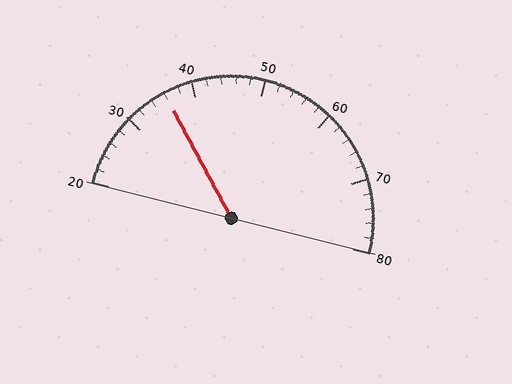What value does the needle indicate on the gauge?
The needle indicates approximately 36.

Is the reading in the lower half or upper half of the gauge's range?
The reading is in the lower half of the range (20 to 80).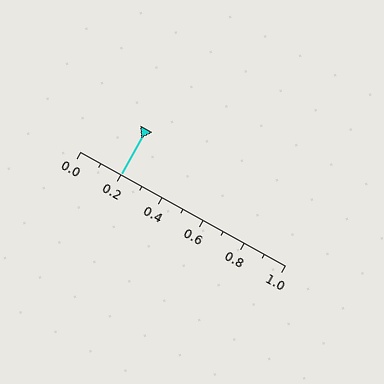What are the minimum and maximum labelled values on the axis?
The axis runs from 0.0 to 1.0.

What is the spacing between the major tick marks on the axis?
The major ticks are spaced 0.2 apart.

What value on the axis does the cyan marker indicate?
The marker indicates approximately 0.2.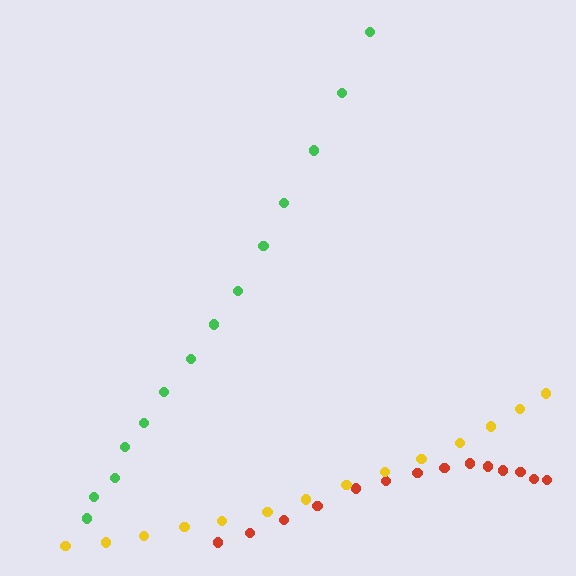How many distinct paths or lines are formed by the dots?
There are 3 distinct paths.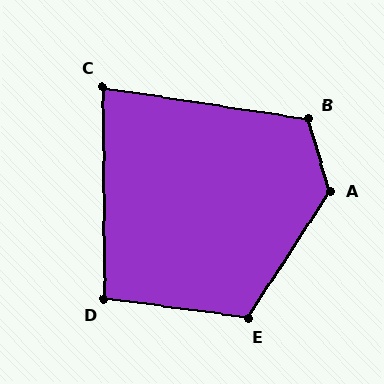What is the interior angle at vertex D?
Approximately 98 degrees (obtuse).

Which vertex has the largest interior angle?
A, at approximately 131 degrees.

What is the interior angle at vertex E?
Approximately 115 degrees (obtuse).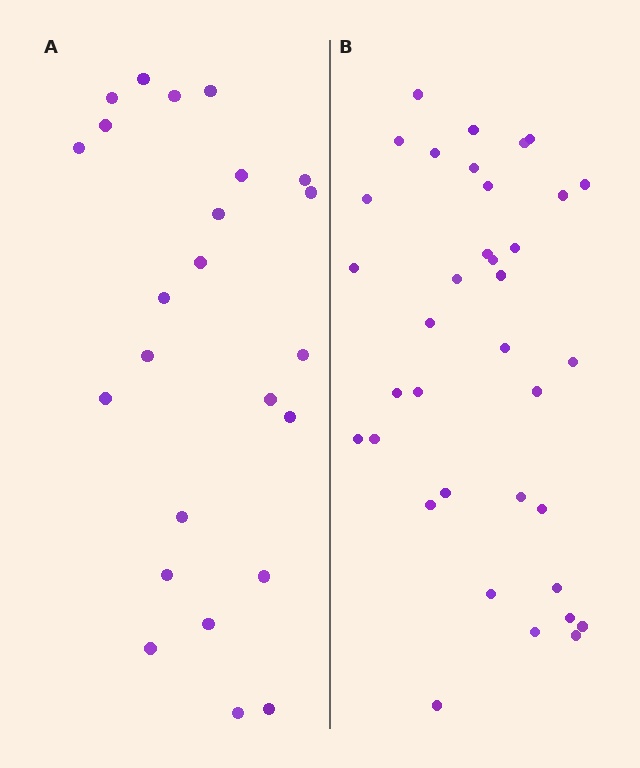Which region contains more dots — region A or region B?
Region B (the right region) has more dots.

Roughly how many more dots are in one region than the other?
Region B has roughly 12 or so more dots than region A.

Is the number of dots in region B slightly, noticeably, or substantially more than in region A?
Region B has substantially more. The ratio is roughly 1.5 to 1.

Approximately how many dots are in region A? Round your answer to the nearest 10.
About 20 dots. (The exact count is 24, which rounds to 20.)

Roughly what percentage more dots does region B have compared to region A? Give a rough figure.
About 50% more.